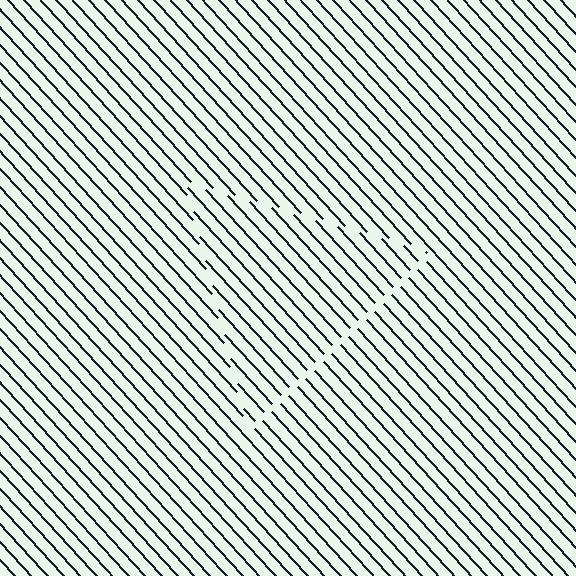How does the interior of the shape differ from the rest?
The interior of the shape contains the same grating, shifted by half a period — the contour is defined by the phase discontinuity where line-ends from the inner and outer gratings abut.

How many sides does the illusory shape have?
3 sides — the line-ends trace a triangle.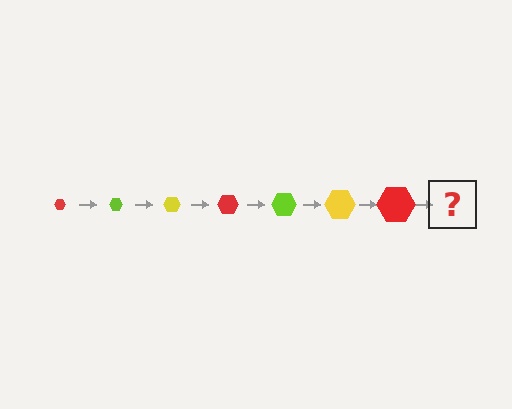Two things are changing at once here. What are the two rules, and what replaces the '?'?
The two rules are that the hexagon grows larger each step and the color cycles through red, lime, and yellow. The '?' should be a lime hexagon, larger than the previous one.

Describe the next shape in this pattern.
It should be a lime hexagon, larger than the previous one.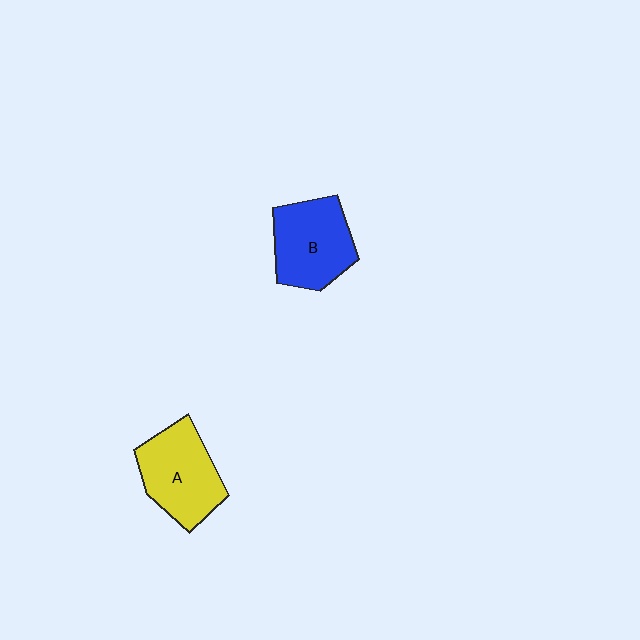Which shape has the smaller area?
Shape B (blue).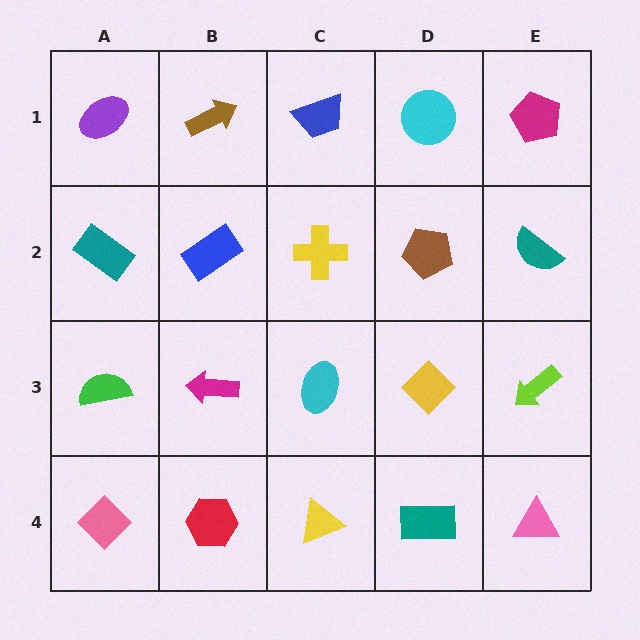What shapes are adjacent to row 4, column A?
A green semicircle (row 3, column A), a red hexagon (row 4, column B).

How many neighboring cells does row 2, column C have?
4.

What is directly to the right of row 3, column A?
A magenta arrow.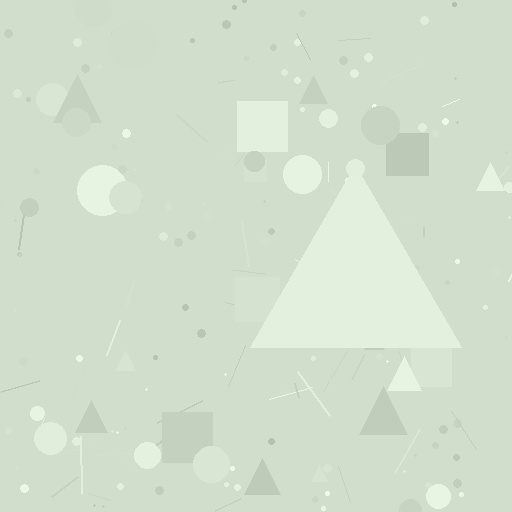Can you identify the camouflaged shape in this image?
The camouflaged shape is a triangle.